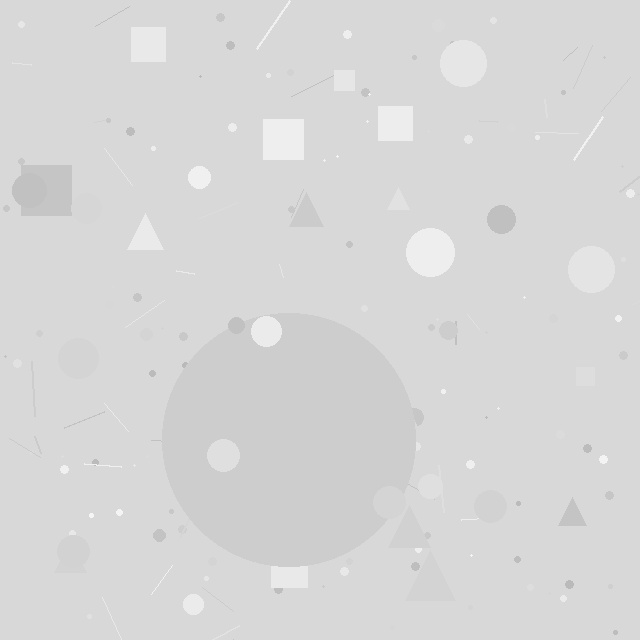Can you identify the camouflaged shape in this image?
The camouflaged shape is a circle.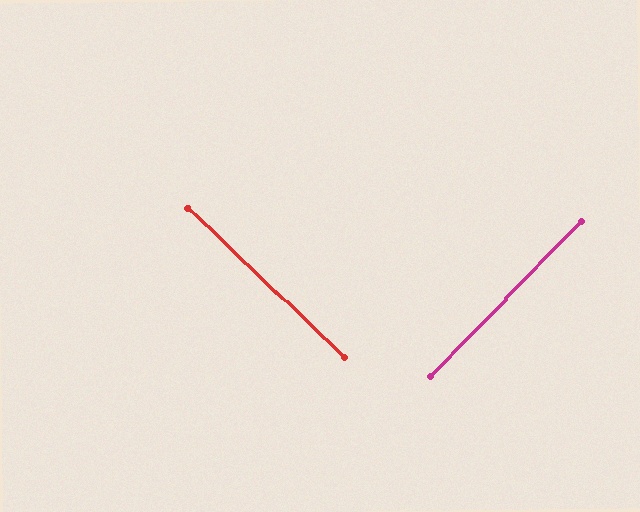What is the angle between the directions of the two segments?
Approximately 89 degrees.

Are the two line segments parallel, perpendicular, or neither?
Perpendicular — they meet at approximately 89°.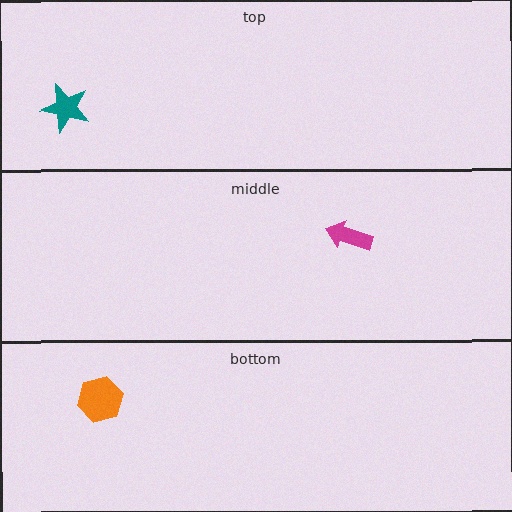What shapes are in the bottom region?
The orange hexagon.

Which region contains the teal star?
The top region.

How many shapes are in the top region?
1.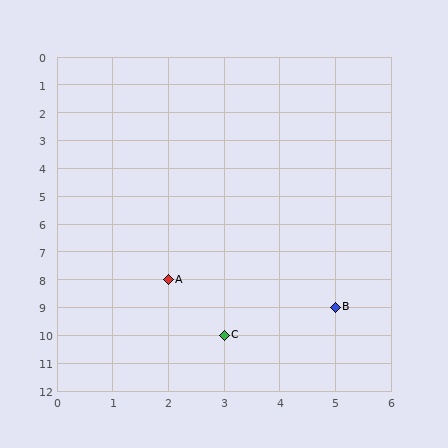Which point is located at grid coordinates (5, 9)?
Point B is at (5, 9).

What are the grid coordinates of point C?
Point C is at grid coordinates (3, 10).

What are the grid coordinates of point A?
Point A is at grid coordinates (2, 8).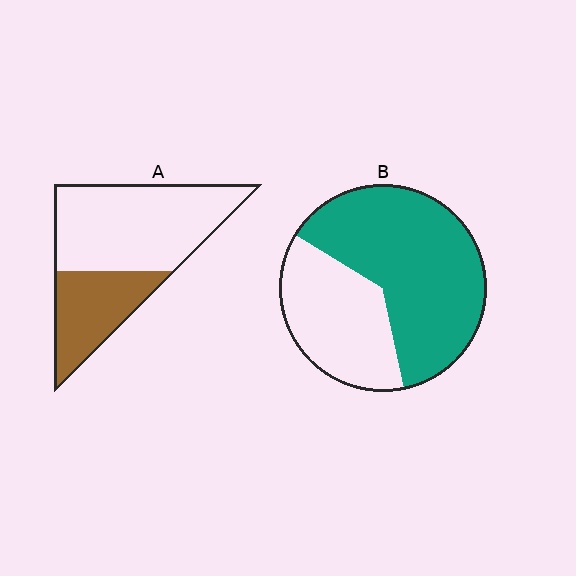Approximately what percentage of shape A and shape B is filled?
A is approximately 35% and B is approximately 65%.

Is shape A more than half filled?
No.